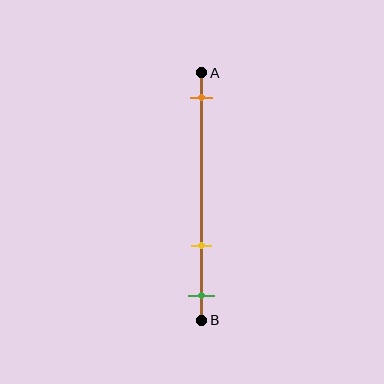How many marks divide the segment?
There are 3 marks dividing the segment.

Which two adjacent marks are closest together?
The yellow and green marks are the closest adjacent pair.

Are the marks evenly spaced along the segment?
No, the marks are not evenly spaced.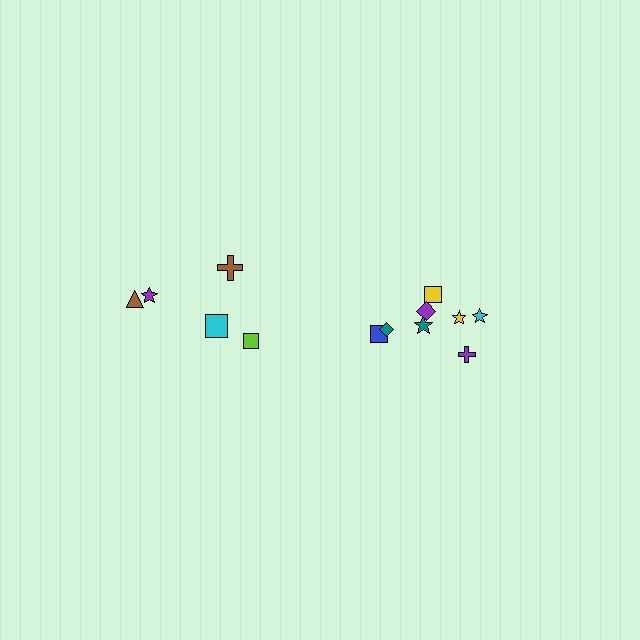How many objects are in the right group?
There are 8 objects.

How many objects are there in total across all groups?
There are 13 objects.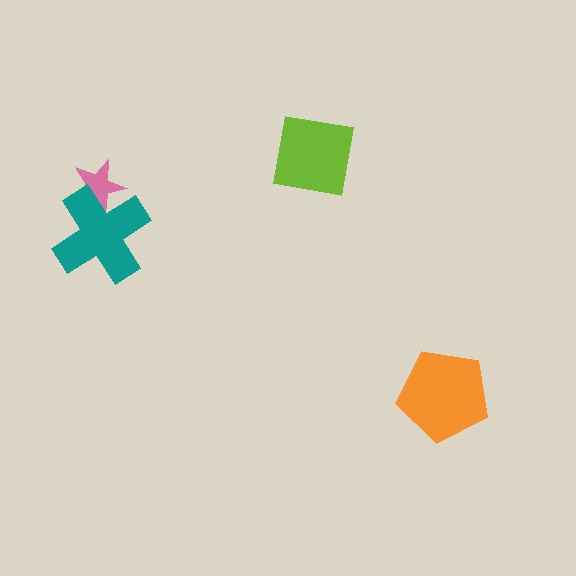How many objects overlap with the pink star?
1 object overlaps with the pink star.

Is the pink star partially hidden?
Yes, it is partially covered by another shape.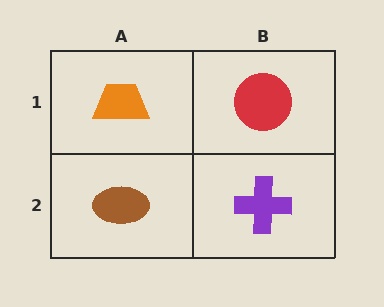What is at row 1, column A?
An orange trapezoid.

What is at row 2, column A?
A brown ellipse.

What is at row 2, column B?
A purple cross.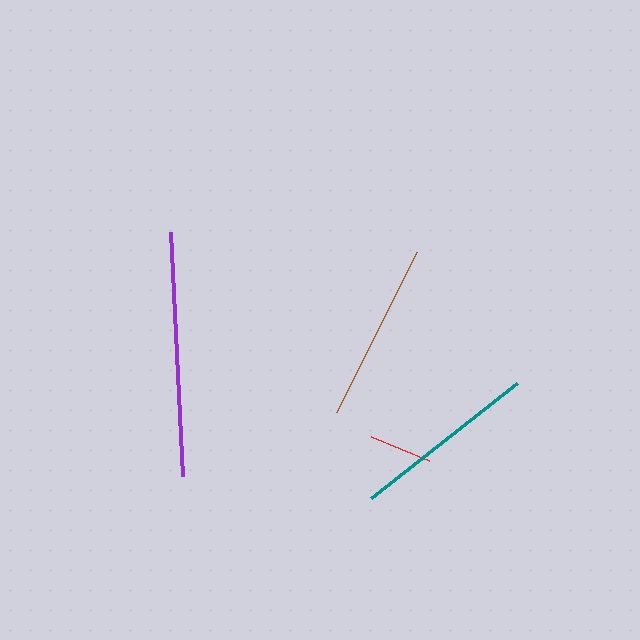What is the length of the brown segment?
The brown segment is approximately 180 pixels long.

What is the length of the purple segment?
The purple segment is approximately 244 pixels long.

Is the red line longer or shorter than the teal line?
The teal line is longer than the red line.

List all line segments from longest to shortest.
From longest to shortest: purple, teal, brown, red.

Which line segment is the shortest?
The red line is the shortest at approximately 63 pixels.